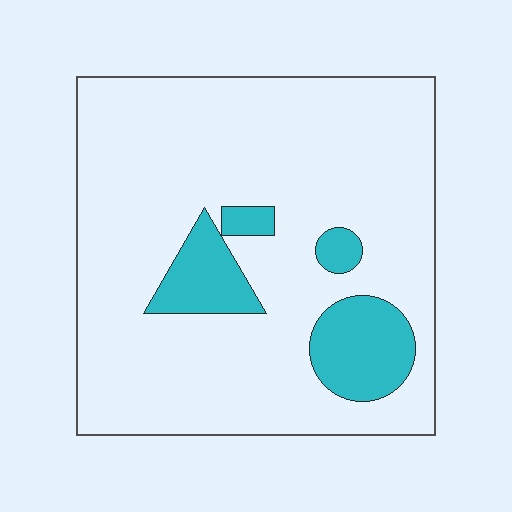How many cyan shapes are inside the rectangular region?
4.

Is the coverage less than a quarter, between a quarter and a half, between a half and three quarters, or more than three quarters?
Less than a quarter.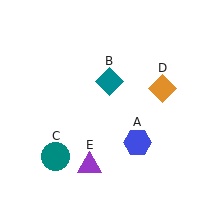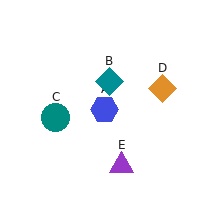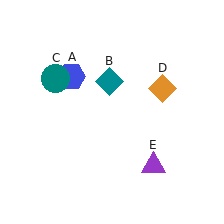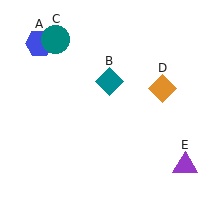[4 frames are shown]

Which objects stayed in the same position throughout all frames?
Teal diamond (object B) and orange diamond (object D) remained stationary.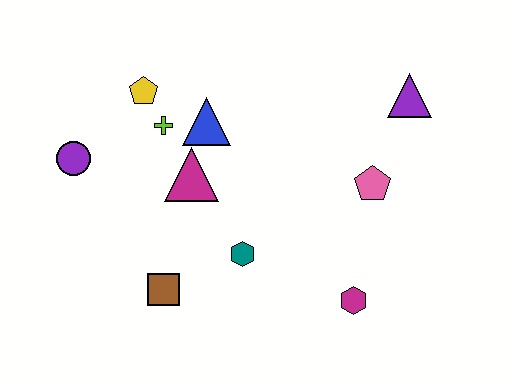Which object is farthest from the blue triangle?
The magenta hexagon is farthest from the blue triangle.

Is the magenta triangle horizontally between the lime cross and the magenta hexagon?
Yes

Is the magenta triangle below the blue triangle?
Yes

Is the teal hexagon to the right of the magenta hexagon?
No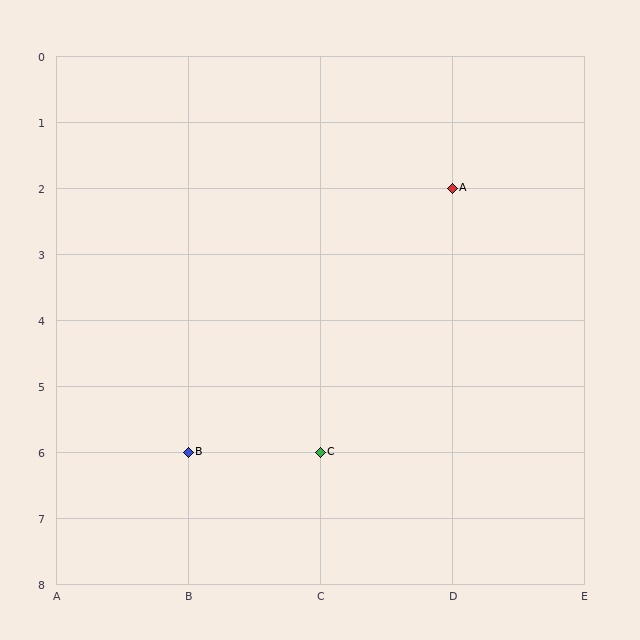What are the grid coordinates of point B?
Point B is at grid coordinates (B, 6).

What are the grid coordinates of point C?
Point C is at grid coordinates (C, 6).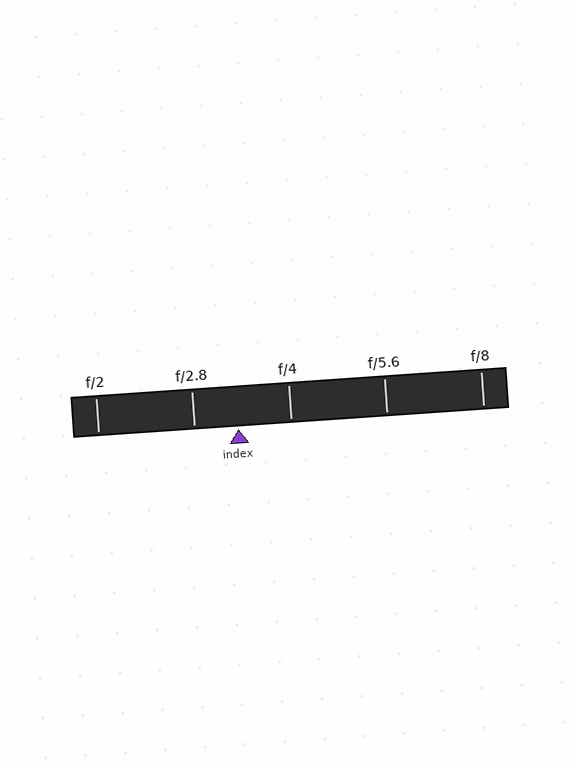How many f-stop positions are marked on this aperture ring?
There are 5 f-stop positions marked.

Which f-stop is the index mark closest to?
The index mark is closest to f/2.8.